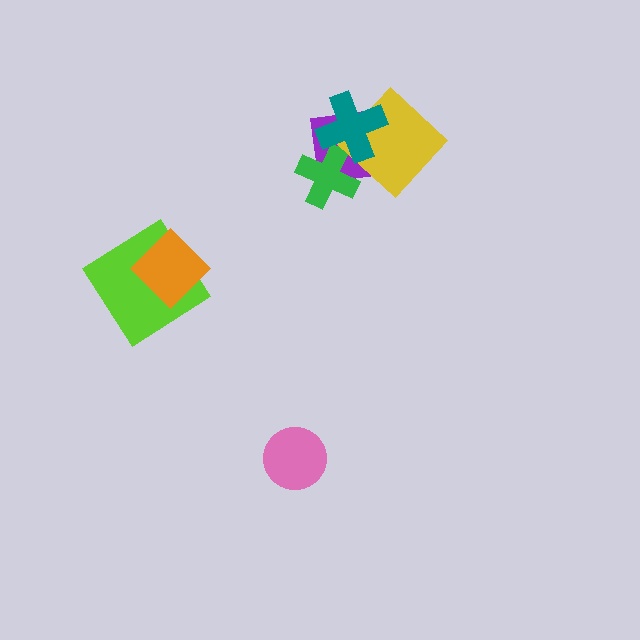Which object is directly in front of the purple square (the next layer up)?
The green cross is directly in front of the purple square.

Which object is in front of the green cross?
The teal cross is in front of the green cross.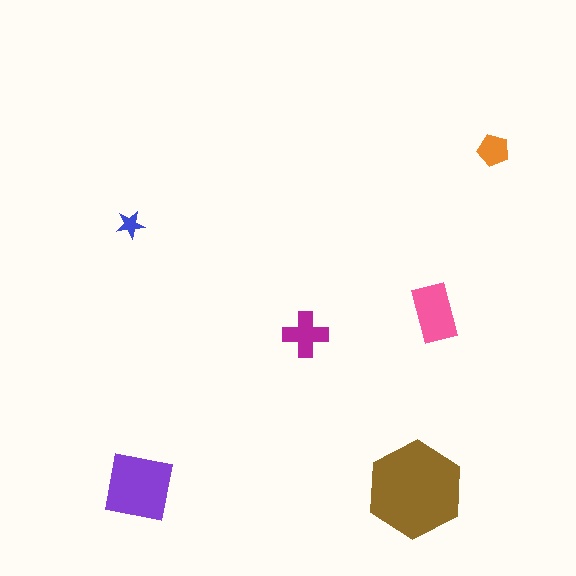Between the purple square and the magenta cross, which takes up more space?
The purple square.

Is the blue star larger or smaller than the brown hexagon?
Smaller.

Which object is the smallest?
The blue star.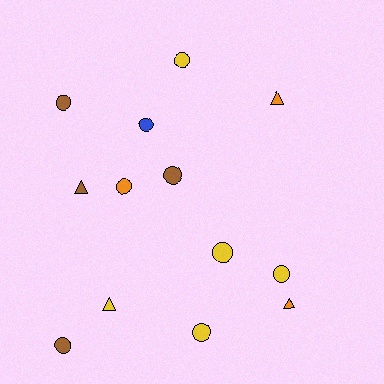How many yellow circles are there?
There are 4 yellow circles.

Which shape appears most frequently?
Circle, with 9 objects.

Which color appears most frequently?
Yellow, with 5 objects.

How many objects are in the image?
There are 13 objects.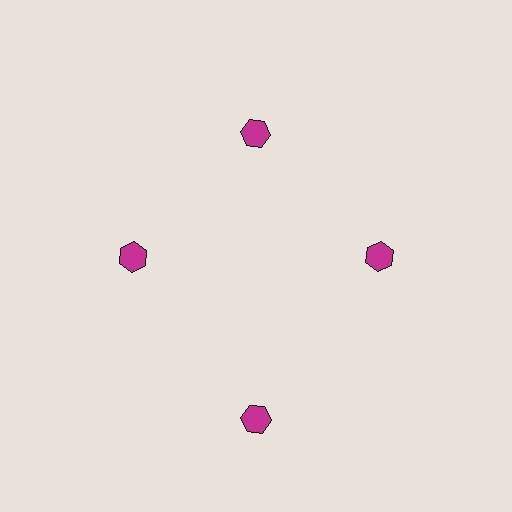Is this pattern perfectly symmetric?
No. The 4 magenta hexagons are arranged in a ring, but one element near the 6 o'clock position is pushed outward from the center, breaking the 4-fold rotational symmetry.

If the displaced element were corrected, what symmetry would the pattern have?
It would have 4-fold rotational symmetry — the pattern would map onto itself every 90 degrees.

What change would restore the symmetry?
The symmetry would be restored by moving it inward, back onto the ring so that all 4 hexagons sit at equal angles and equal distance from the center.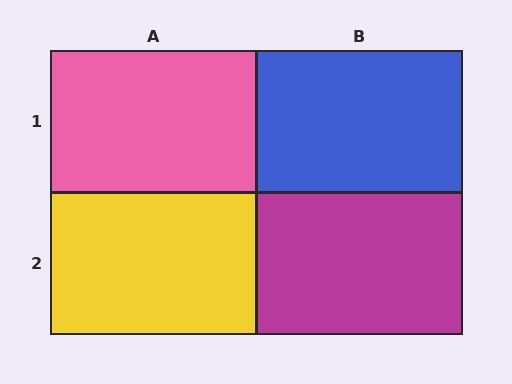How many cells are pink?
1 cell is pink.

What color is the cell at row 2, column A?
Yellow.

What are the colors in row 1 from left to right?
Pink, blue.